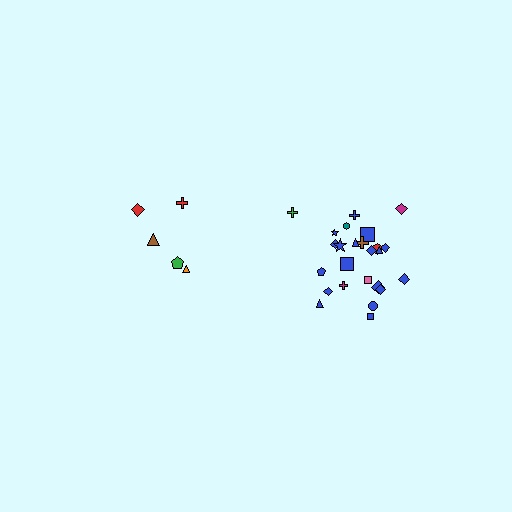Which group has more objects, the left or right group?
The right group.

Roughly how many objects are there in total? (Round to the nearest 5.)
Roughly 30 objects in total.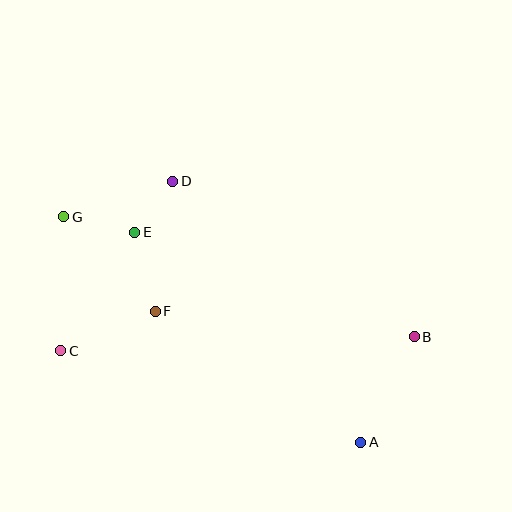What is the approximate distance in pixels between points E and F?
The distance between E and F is approximately 82 pixels.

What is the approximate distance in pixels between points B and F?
The distance between B and F is approximately 260 pixels.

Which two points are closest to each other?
Points D and E are closest to each other.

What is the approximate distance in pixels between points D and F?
The distance between D and F is approximately 131 pixels.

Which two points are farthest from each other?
Points A and G are farthest from each other.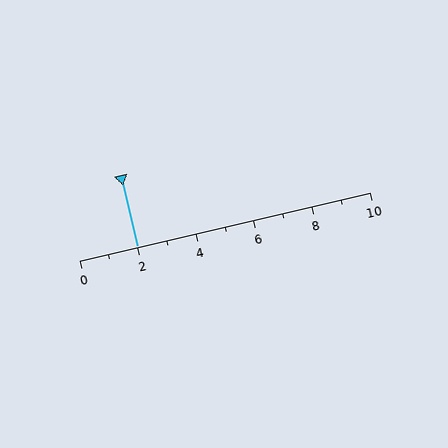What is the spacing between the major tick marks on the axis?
The major ticks are spaced 2 apart.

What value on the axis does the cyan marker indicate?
The marker indicates approximately 2.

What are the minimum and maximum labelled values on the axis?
The axis runs from 0 to 10.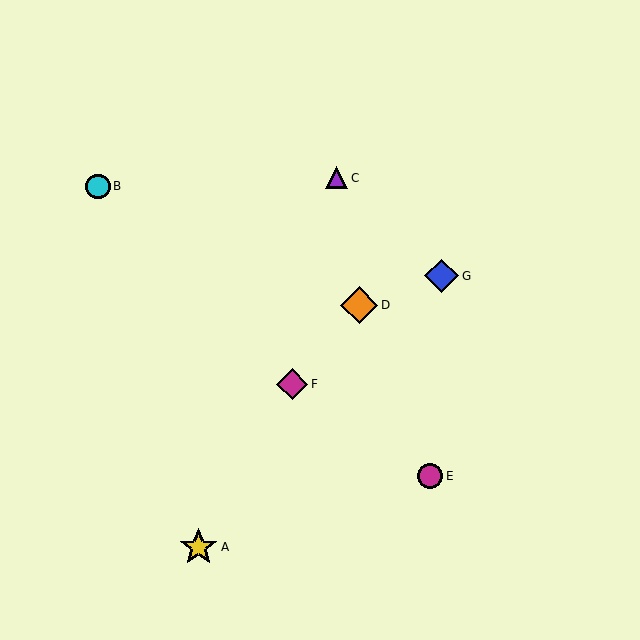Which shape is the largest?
The yellow star (labeled A) is the largest.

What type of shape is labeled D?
Shape D is an orange diamond.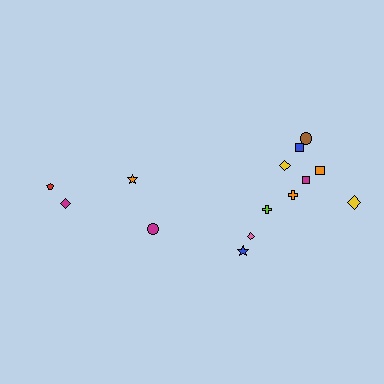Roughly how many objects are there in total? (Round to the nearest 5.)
Roughly 15 objects in total.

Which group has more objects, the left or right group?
The right group.